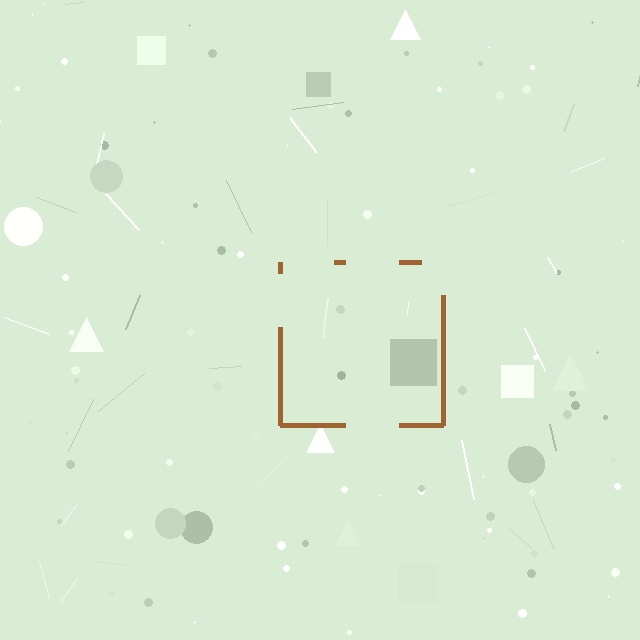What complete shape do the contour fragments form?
The contour fragments form a square.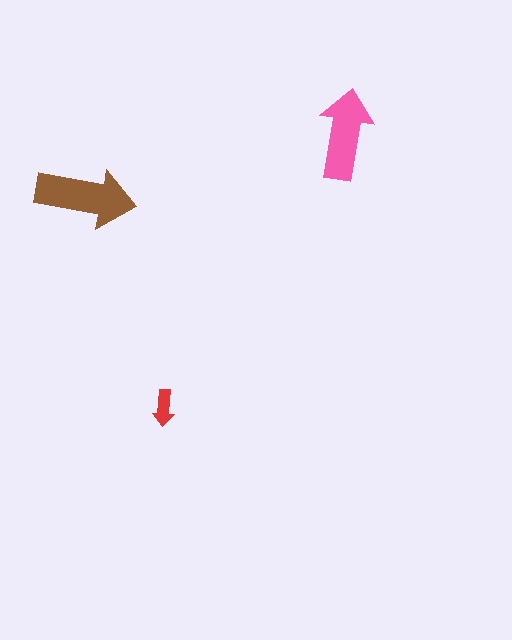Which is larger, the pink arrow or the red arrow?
The pink one.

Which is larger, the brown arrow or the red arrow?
The brown one.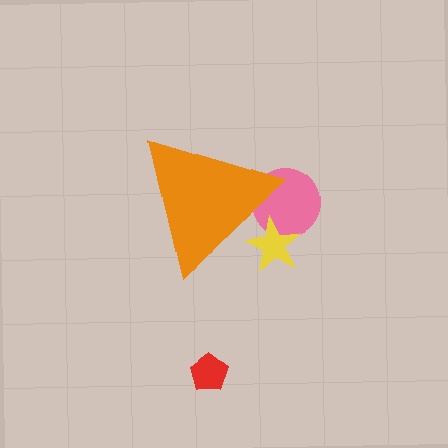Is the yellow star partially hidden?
Yes, the yellow star is partially hidden behind the orange triangle.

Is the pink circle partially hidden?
Yes, the pink circle is partially hidden behind the orange triangle.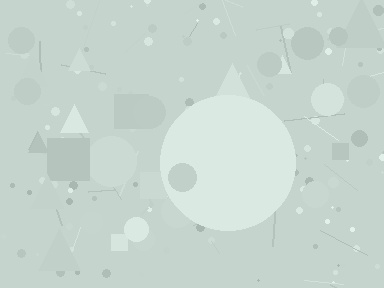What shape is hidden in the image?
A circle is hidden in the image.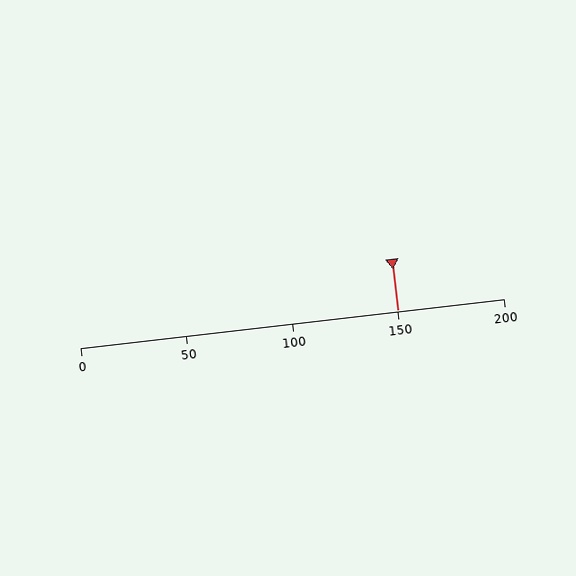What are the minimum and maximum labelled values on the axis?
The axis runs from 0 to 200.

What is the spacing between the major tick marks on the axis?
The major ticks are spaced 50 apart.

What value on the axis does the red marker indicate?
The marker indicates approximately 150.